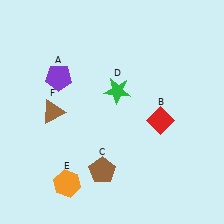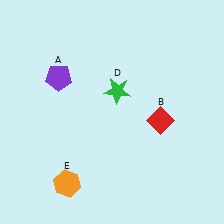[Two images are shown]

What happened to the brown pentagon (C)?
The brown pentagon (C) was removed in Image 2. It was in the bottom-left area of Image 1.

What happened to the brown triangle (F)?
The brown triangle (F) was removed in Image 2. It was in the top-left area of Image 1.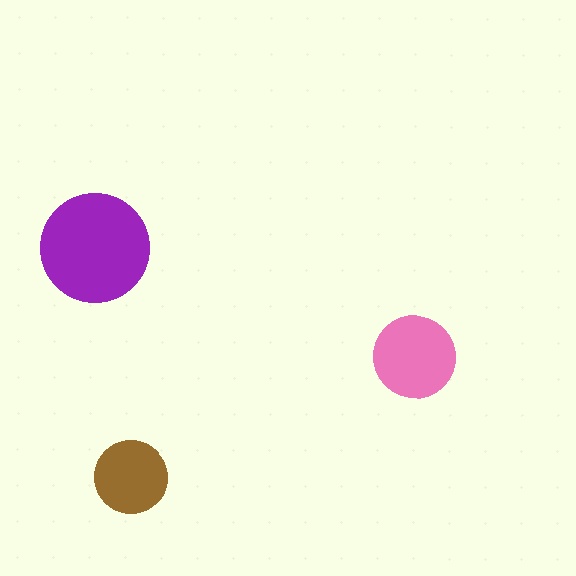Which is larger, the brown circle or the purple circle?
The purple one.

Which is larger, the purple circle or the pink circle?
The purple one.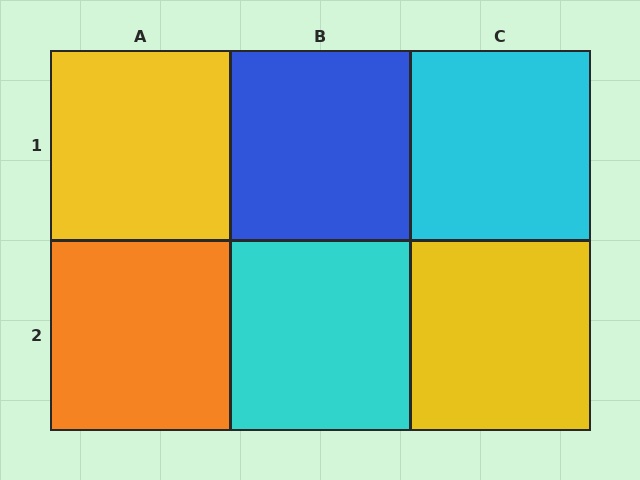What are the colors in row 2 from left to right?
Orange, cyan, yellow.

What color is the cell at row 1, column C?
Cyan.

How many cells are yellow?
2 cells are yellow.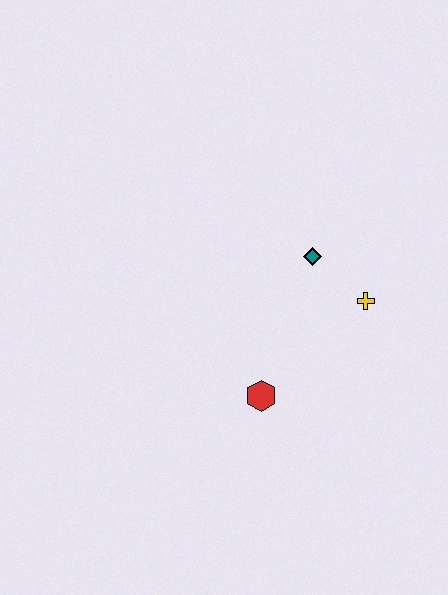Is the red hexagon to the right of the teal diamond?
No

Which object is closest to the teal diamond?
The yellow cross is closest to the teal diamond.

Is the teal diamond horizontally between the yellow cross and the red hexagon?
Yes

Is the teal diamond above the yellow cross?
Yes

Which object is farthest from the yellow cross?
The red hexagon is farthest from the yellow cross.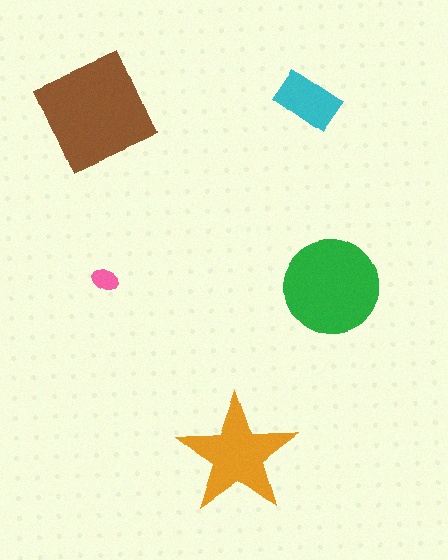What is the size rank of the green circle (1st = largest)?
2nd.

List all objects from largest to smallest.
The brown diamond, the green circle, the orange star, the cyan rectangle, the pink ellipse.